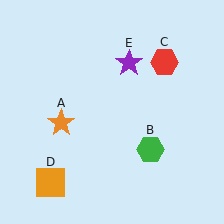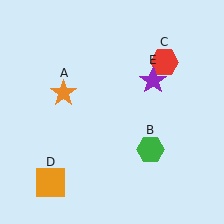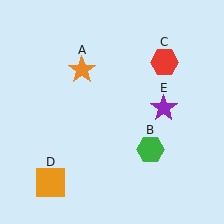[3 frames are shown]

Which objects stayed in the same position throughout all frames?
Green hexagon (object B) and red hexagon (object C) and orange square (object D) remained stationary.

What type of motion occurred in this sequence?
The orange star (object A), purple star (object E) rotated clockwise around the center of the scene.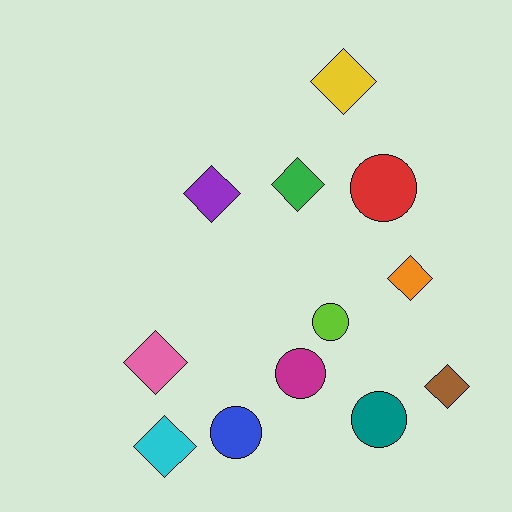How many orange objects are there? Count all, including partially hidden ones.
There is 1 orange object.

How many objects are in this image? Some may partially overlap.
There are 12 objects.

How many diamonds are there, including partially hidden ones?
There are 7 diamonds.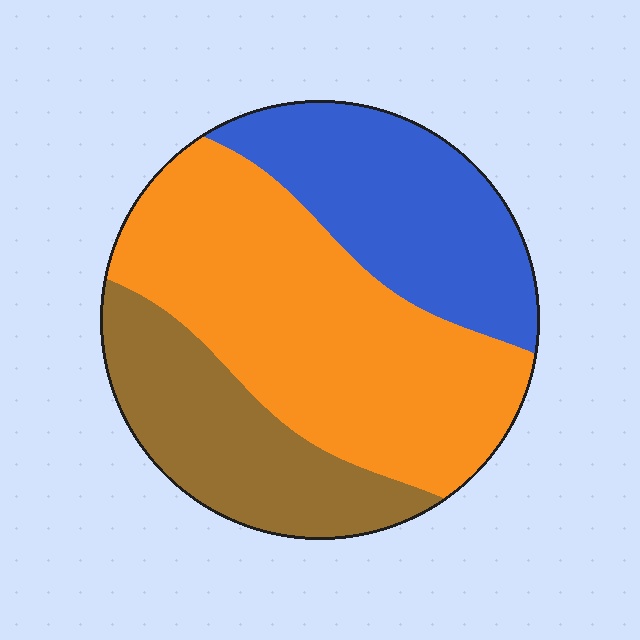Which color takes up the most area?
Orange, at roughly 50%.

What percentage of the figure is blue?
Blue takes up between a sixth and a third of the figure.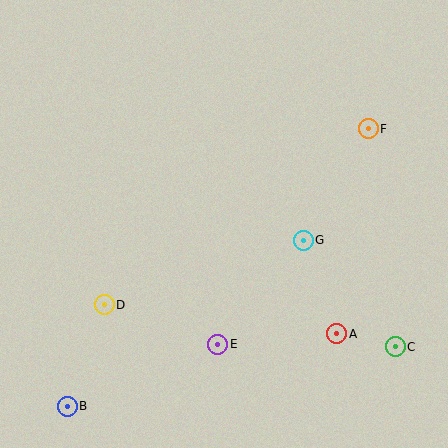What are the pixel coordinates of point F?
Point F is at (368, 129).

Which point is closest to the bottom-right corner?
Point C is closest to the bottom-right corner.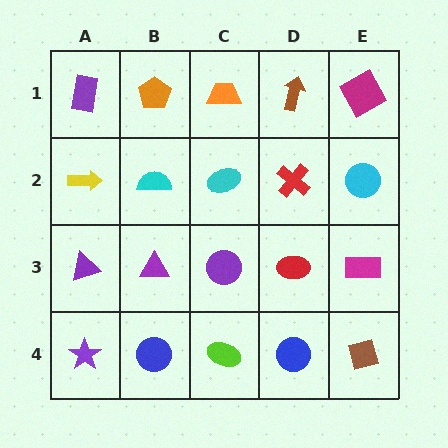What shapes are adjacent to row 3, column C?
A cyan ellipse (row 2, column C), a lime ellipse (row 4, column C), a purple triangle (row 3, column B), a red ellipse (row 3, column D).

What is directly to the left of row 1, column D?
An orange trapezoid.